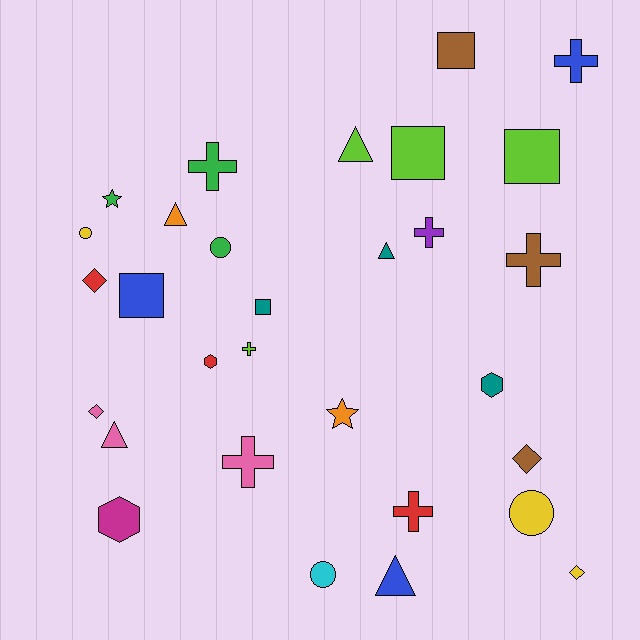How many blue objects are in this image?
There are 3 blue objects.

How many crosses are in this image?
There are 7 crosses.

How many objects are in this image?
There are 30 objects.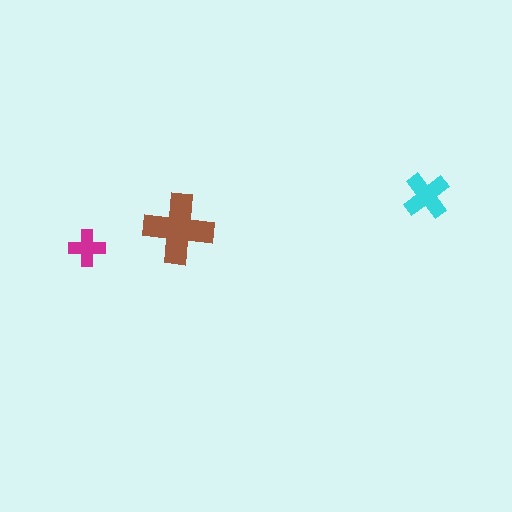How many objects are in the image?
There are 3 objects in the image.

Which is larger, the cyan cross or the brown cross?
The brown one.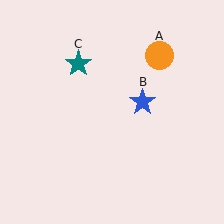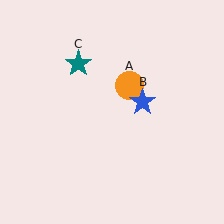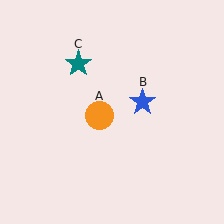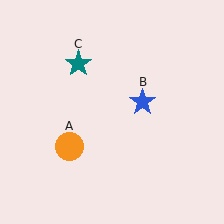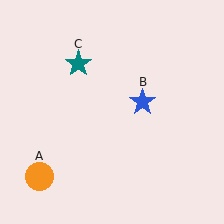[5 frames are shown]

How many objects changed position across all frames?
1 object changed position: orange circle (object A).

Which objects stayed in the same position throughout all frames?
Blue star (object B) and teal star (object C) remained stationary.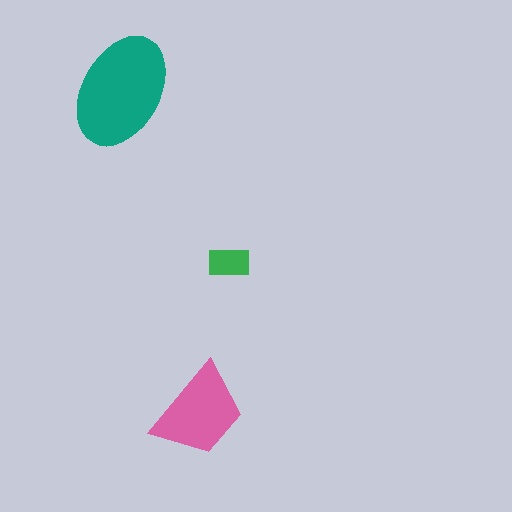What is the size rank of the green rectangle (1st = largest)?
3rd.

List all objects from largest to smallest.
The teal ellipse, the pink trapezoid, the green rectangle.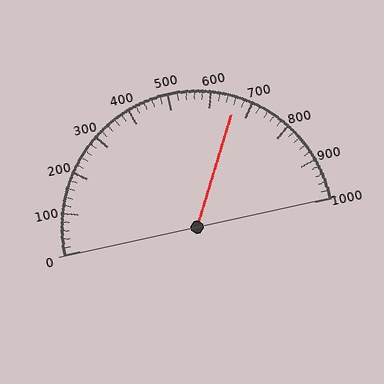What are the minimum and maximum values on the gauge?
The gauge ranges from 0 to 1000.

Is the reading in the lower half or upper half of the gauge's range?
The reading is in the upper half of the range (0 to 1000).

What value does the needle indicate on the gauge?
The needle indicates approximately 660.